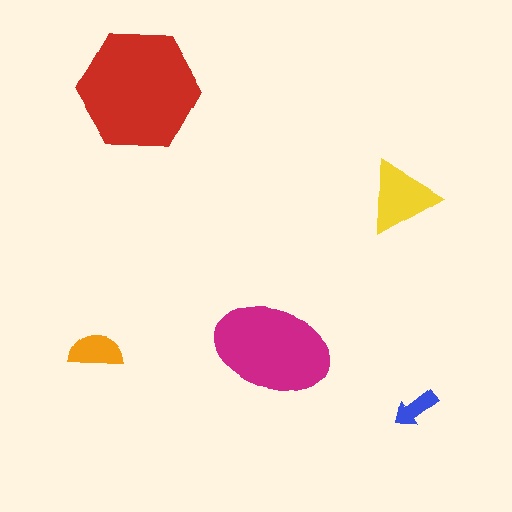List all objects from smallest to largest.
The blue arrow, the orange semicircle, the yellow triangle, the magenta ellipse, the red hexagon.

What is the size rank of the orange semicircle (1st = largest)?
4th.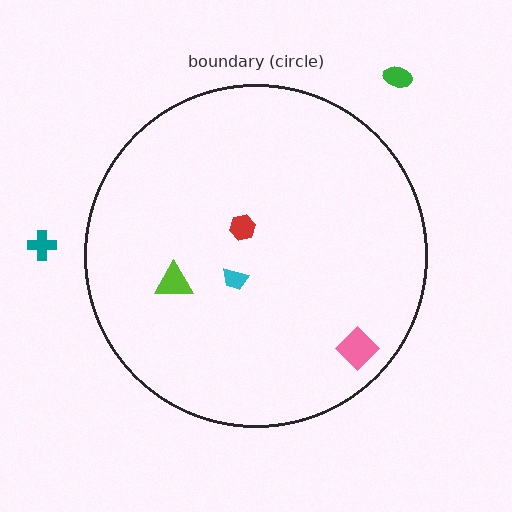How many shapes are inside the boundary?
4 inside, 2 outside.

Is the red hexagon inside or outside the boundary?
Inside.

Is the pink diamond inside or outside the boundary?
Inside.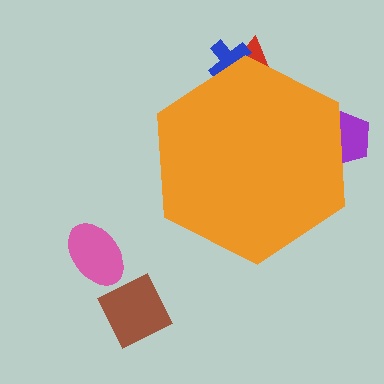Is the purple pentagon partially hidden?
Yes, the purple pentagon is partially hidden behind the orange hexagon.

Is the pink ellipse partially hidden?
No, the pink ellipse is fully visible.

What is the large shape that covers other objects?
An orange hexagon.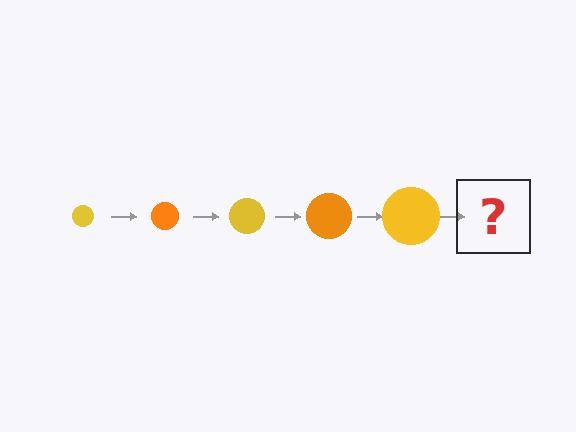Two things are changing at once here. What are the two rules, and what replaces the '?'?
The two rules are that the circle grows larger each step and the color cycles through yellow and orange. The '?' should be an orange circle, larger than the previous one.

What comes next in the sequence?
The next element should be an orange circle, larger than the previous one.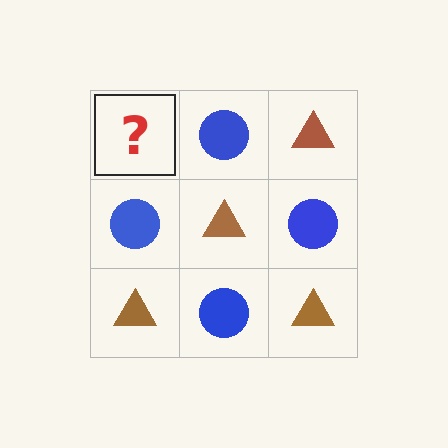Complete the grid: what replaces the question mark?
The question mark should be replaced with a brown triangle.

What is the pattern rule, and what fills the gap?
The rule is that it alternates brown triangle and blue circle in a checkerboard pattern. The gap should be filled with a brown triangle.